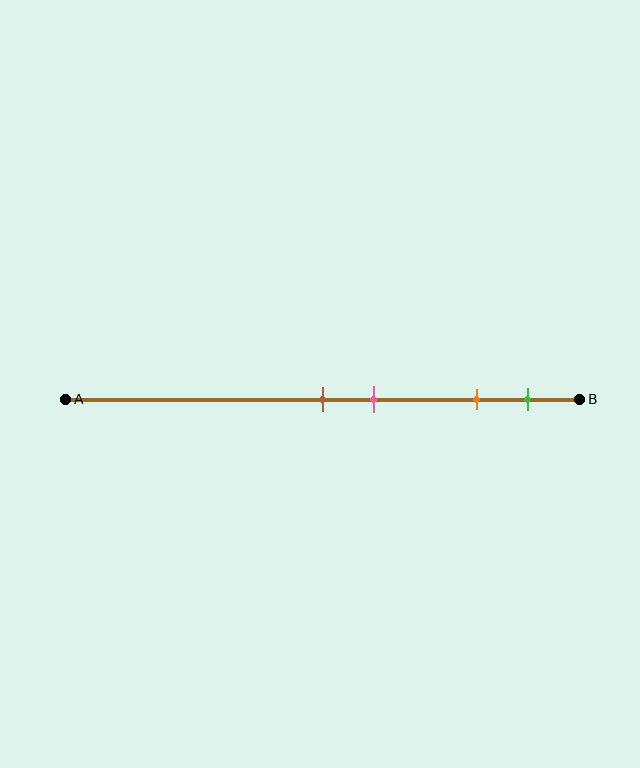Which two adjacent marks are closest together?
The brown and pink marks are the closest adjacent pair.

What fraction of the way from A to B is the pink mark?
The pink mark is approximately 60% (0.6) of the way from A to B.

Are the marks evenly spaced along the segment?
No, the marks are not evenly spaced.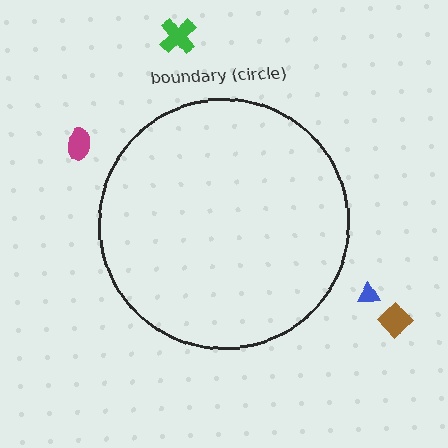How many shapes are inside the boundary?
0 inside, 4 outside.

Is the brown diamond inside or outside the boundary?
Outside.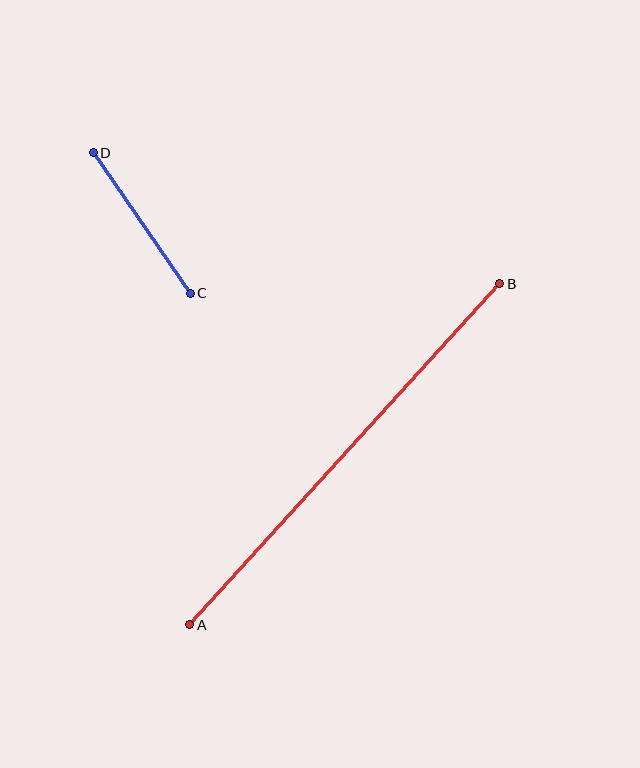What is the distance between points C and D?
The distance is approximately 171 pixels.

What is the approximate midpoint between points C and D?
The midpoint is at approximately (142, 223) pixels.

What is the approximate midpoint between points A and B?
The midpoint is at approximately (345, 454) pixels.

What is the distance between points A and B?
The distance is approximately 460 pixels.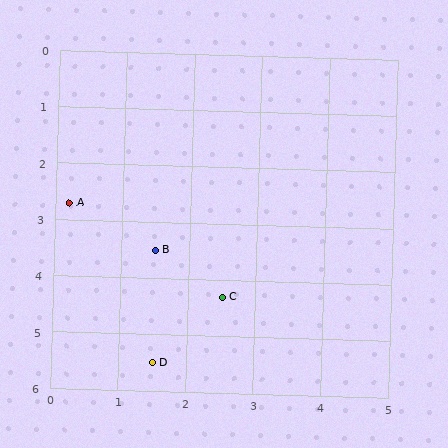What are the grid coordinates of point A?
Point A is at approximately (0.2, 2.7).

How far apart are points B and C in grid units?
Points B and C are about 1.3 grid units apart.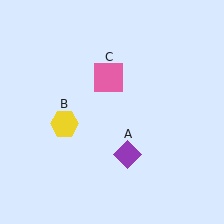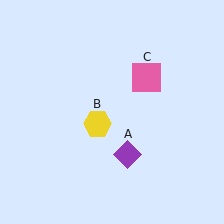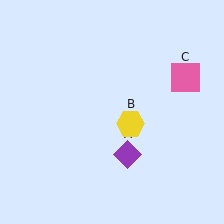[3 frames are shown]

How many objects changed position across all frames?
2 objects changed position: yellow hexagon (object B), pink square (object C).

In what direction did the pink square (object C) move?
The pink square (object C) moved right.